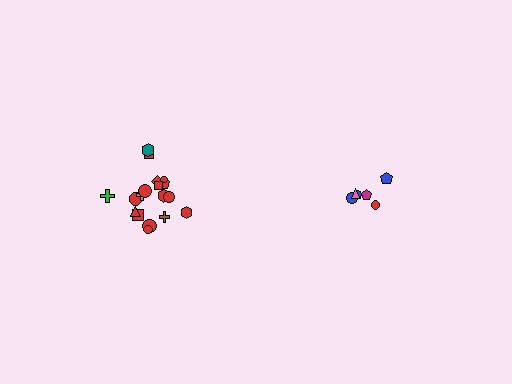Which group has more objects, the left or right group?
The left group.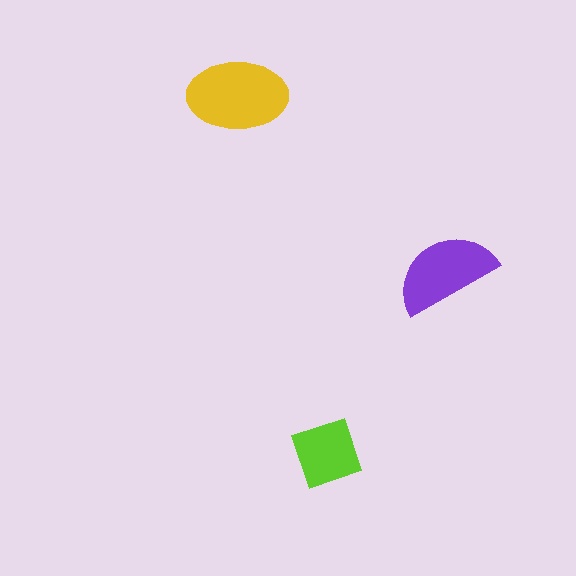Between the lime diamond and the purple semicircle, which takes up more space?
The purple semicircle.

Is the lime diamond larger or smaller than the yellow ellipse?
Smaller.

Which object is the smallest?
The lime diamond.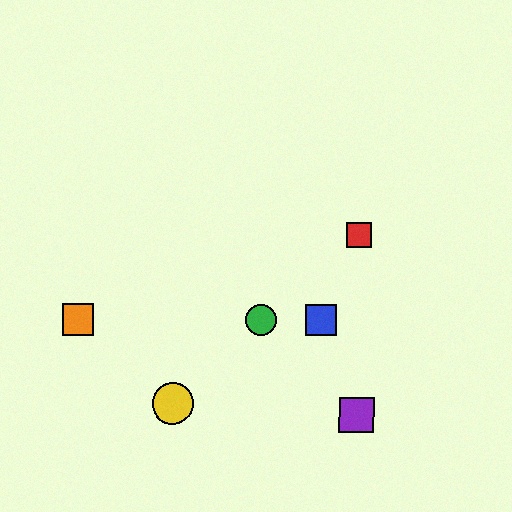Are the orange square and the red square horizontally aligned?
No, the orange square is at y≈320 and the red square is at y≈235.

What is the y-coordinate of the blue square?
The blue square is at y≈320.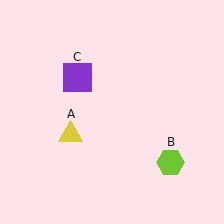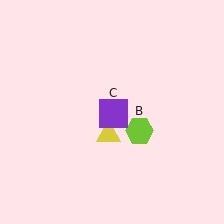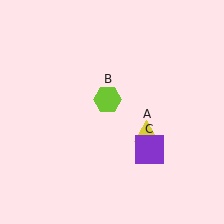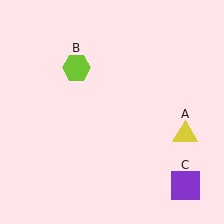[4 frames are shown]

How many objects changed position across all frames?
3 objects changed position: yellow triangle (object A), lime hexagon (object B), purple square (object C).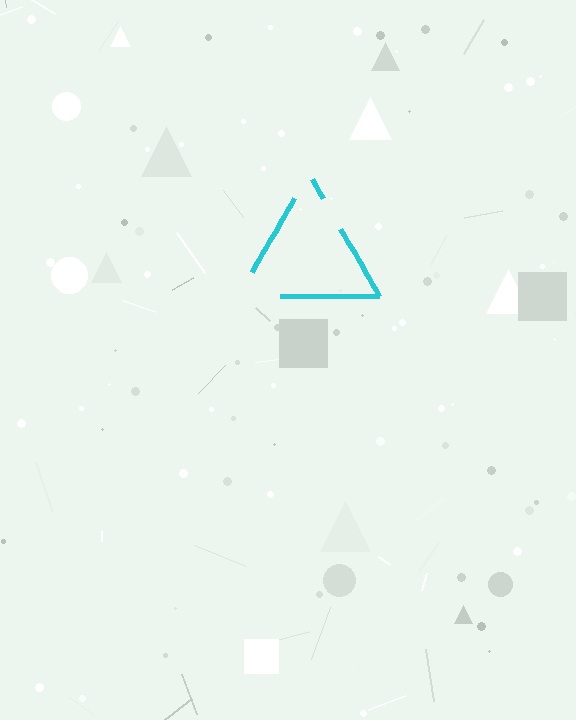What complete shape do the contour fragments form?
The contour fragments form a triangle.